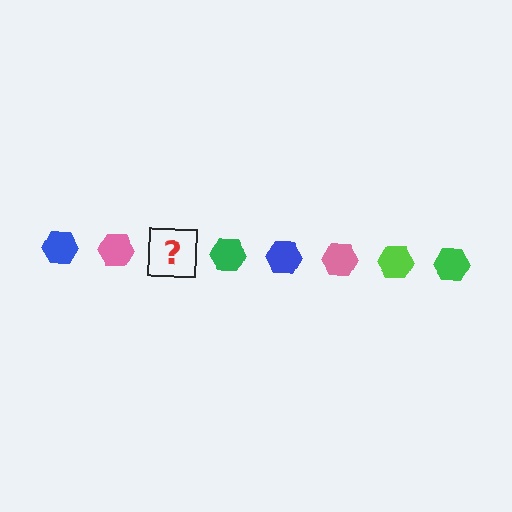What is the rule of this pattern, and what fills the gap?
The rule is that the pattern cycles through blue, pink, lime, green hexagons. The gap should be filled with a lime hexagon.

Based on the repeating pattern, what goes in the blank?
The blank should be a lime hexagon.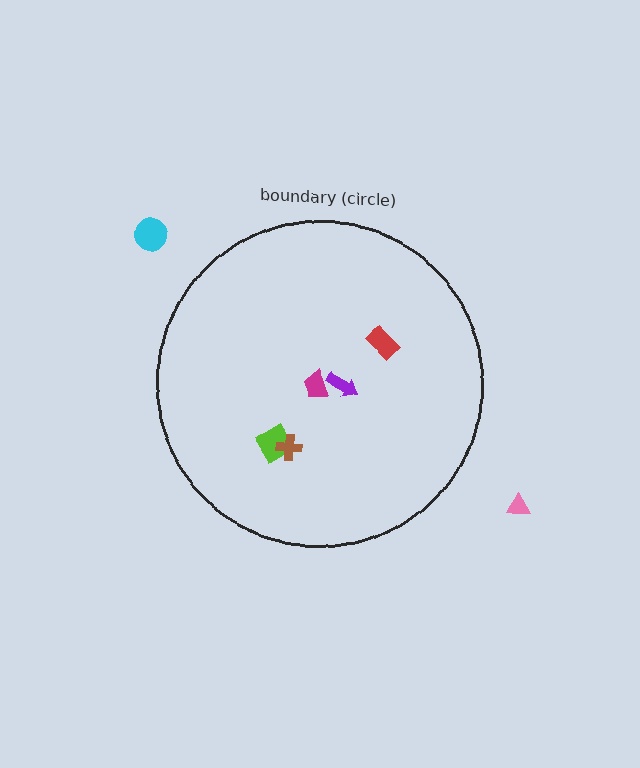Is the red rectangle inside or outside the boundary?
Inside.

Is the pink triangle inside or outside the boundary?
Outside.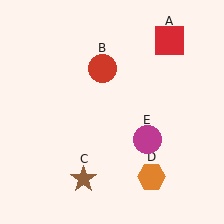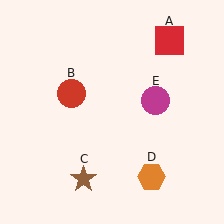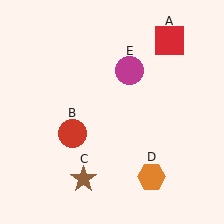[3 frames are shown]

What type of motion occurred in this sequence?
The red circle (object B), magenta circle (object E) rotated counterclockwise around the center of the scene.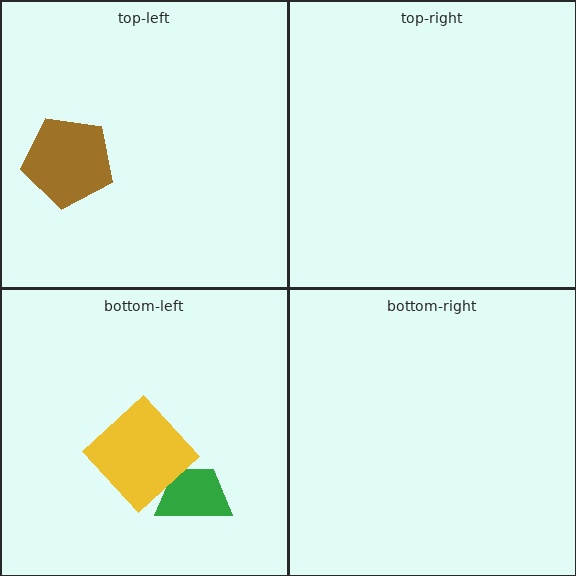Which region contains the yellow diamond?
The bottom-left region.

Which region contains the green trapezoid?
The bottom-left region.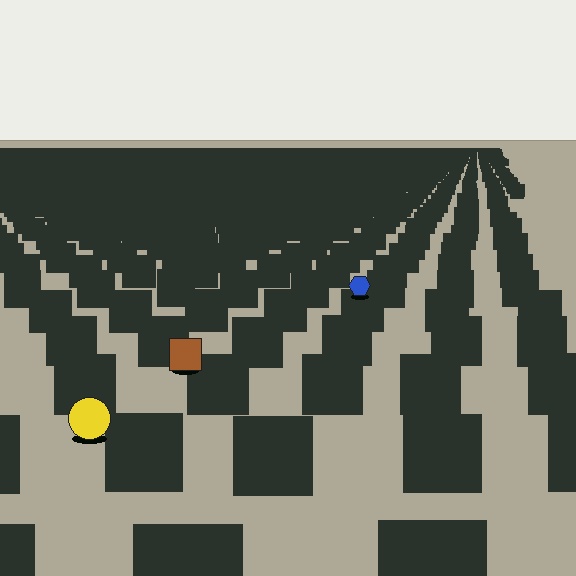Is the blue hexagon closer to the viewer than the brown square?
No. The brown square is closer — you can tell from the texture gradient: the ground texture is coarser near it.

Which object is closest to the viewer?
The yellow circle is closest. The texture marks near it are larger and more spread out.